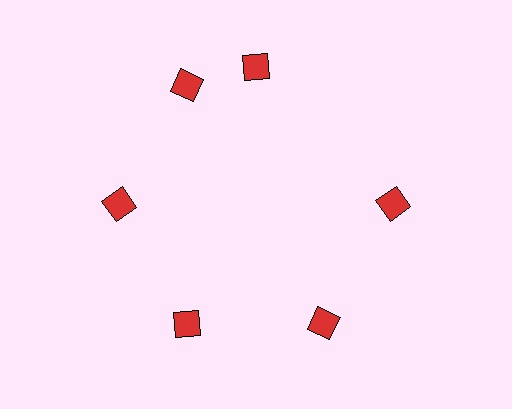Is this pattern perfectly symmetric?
No. The 6 red diamonds are arranged in a ring, but one element near the 1 o'clock position is rotated out of alignment along the ring, breaking the 6-fold rotational symmetry.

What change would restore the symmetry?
The symmetry would be restored by rotating it back into even spacing with its neighbors so that all 6 diamonds sit at equal angles and equal distance from the center.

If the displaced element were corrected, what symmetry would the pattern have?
It would have 6-fold rotational symmetry — the pattern would map onto itself every 60 degrees.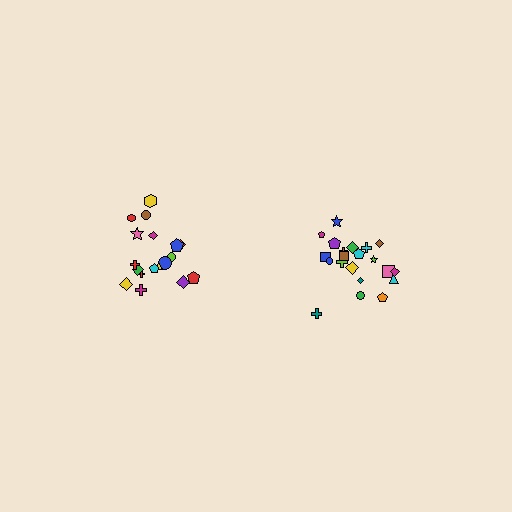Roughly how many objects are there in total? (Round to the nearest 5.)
Roughly 40 objects in total.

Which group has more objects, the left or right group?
The right group.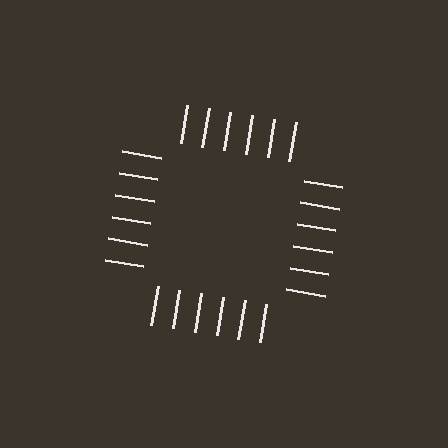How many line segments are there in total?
24 — 6 along each of the 4 edges.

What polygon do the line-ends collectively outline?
An illusory square — the line segments terminate on its edges but no continuous stroke is drawn.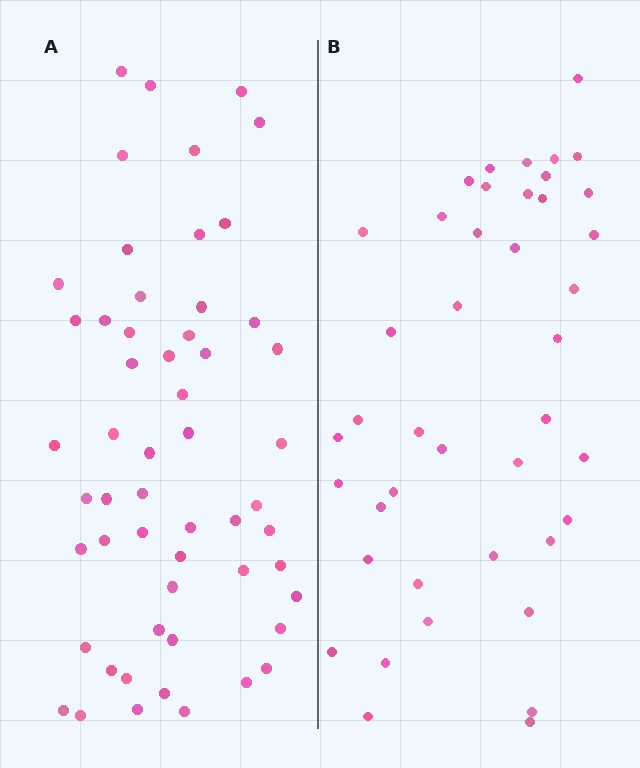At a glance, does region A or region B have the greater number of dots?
Region A (the left region) has more dots.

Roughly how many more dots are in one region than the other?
Region A has approximately 15 more dots than region B.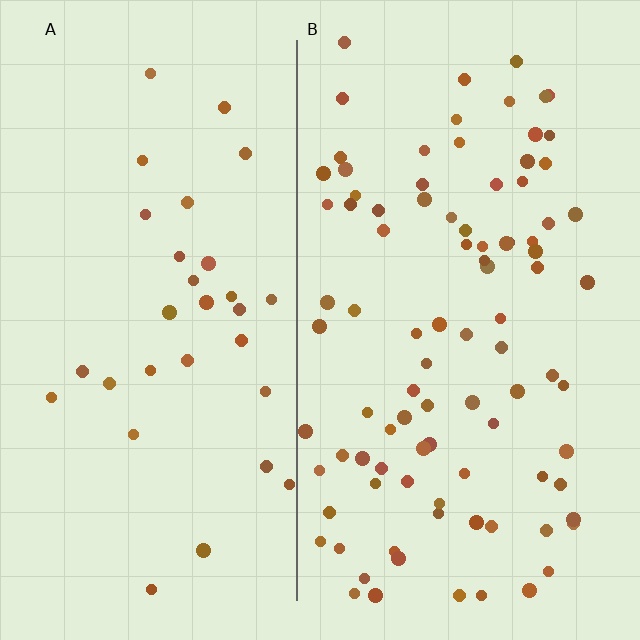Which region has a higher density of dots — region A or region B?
B (the right).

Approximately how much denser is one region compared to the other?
Approximately 3.0× — region B over region A.